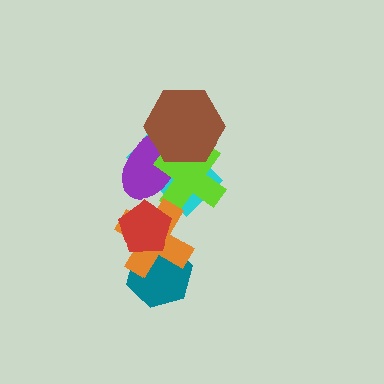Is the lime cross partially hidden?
Yes, it is partially covered by another shape.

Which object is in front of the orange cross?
The red pentagon is in front of the orange cross.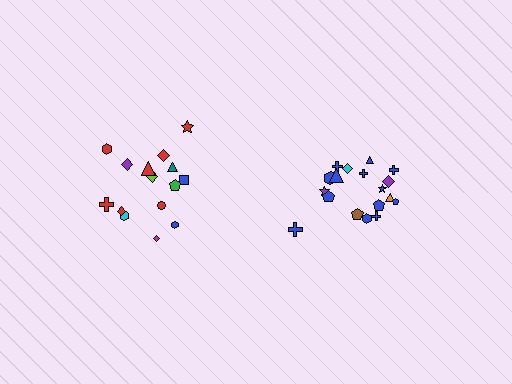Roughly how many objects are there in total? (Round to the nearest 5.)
Roughly 35 objects in total.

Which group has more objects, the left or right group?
The right group.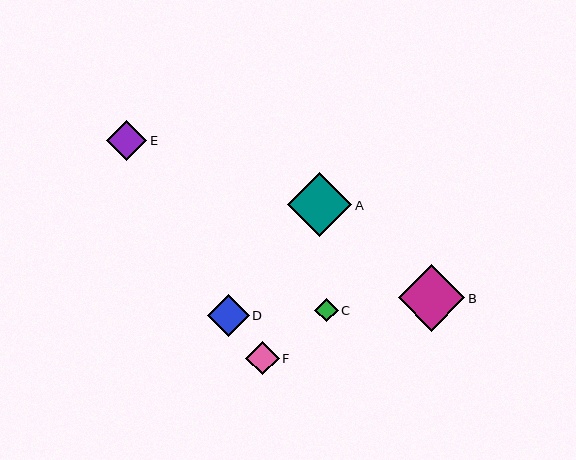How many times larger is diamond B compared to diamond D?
Diamond B is approximately 1.6 times the size of diamond D.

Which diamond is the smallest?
Diamond C is the smallest with a size of approximately 23 pixels.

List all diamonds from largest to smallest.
From largest to smallest: B, A, D, E, F, C.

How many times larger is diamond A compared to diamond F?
Diamond A is approximately 1.9 times the size of diamond F.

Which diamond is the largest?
Diamond B is the largest with a size of approximately 66 pixels.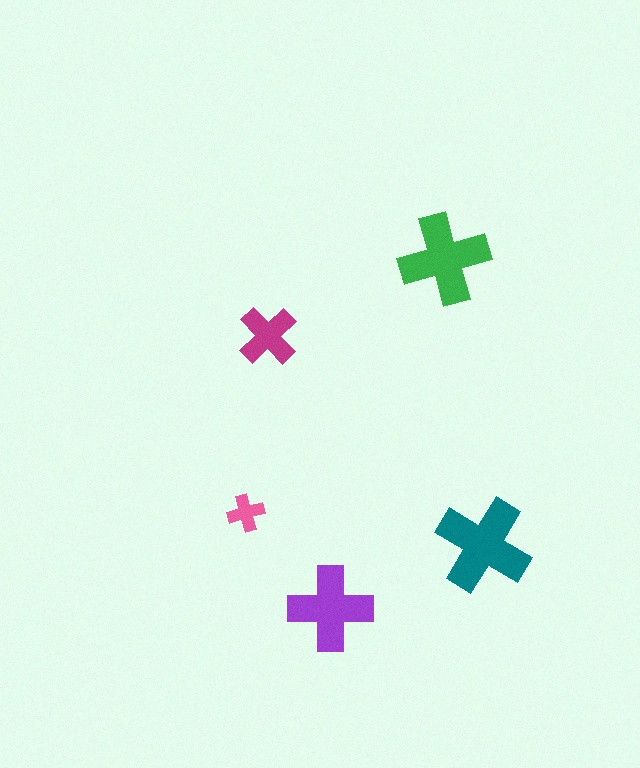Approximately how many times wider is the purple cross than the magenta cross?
About 1.5 times wider.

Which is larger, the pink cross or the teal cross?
The teal one.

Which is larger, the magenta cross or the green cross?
The green one.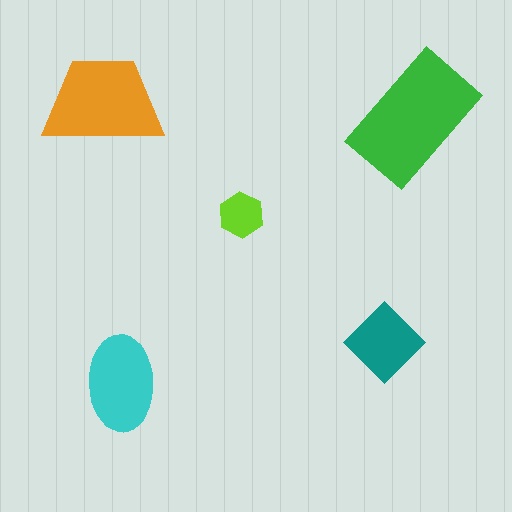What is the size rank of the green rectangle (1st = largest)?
1st.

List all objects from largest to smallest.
The green rectangle, the orange trapezoid, the cyan ellipse, the teal diamond, the lime hexagon.